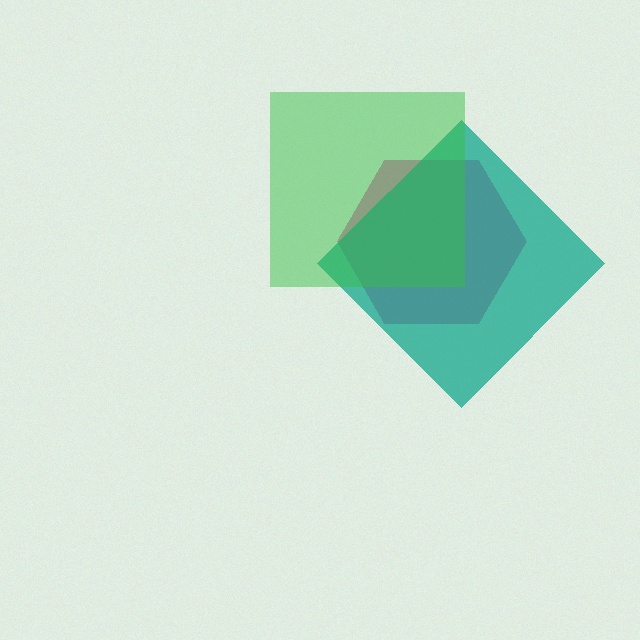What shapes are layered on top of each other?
The layered shapes are: a magenta hexagon, a teal diamond, a green square.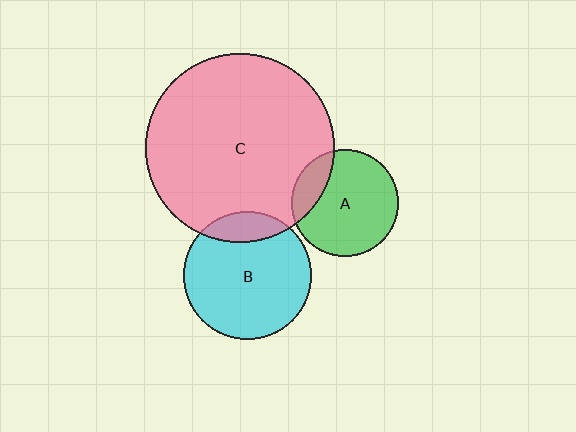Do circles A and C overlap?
Yes.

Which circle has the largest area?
Circle C (pink).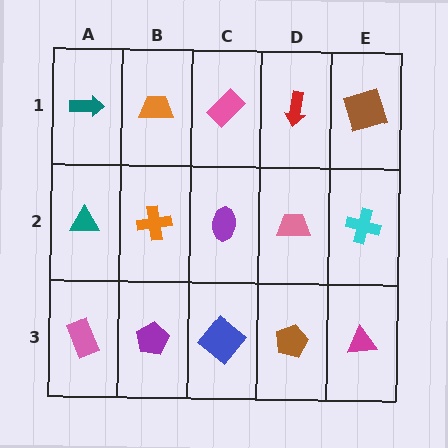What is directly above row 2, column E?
A brown square.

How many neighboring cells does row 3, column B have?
3.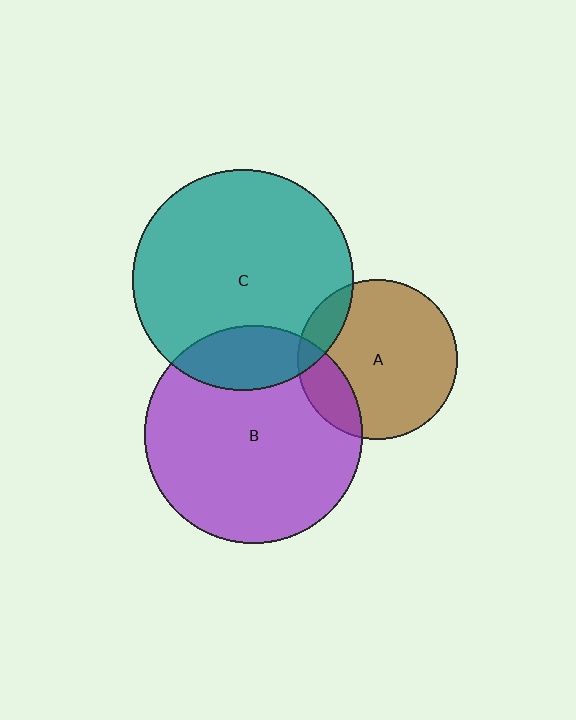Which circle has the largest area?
Circle C (teal).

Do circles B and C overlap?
Yes.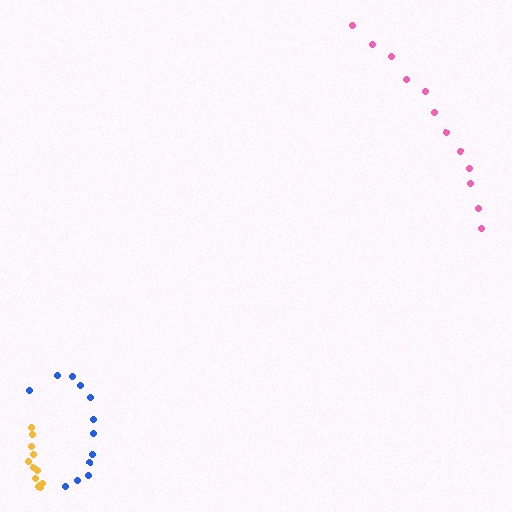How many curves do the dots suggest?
There are 3 distinct paths.